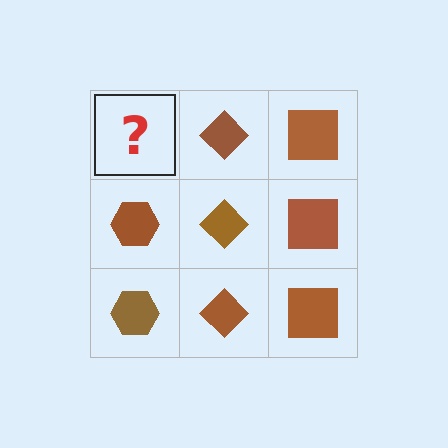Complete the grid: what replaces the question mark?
The question mark should be replaced with a brown hexagon.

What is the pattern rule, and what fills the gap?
The rule is that each column has a consistent shape. The gap should be filled with a brown hexagon.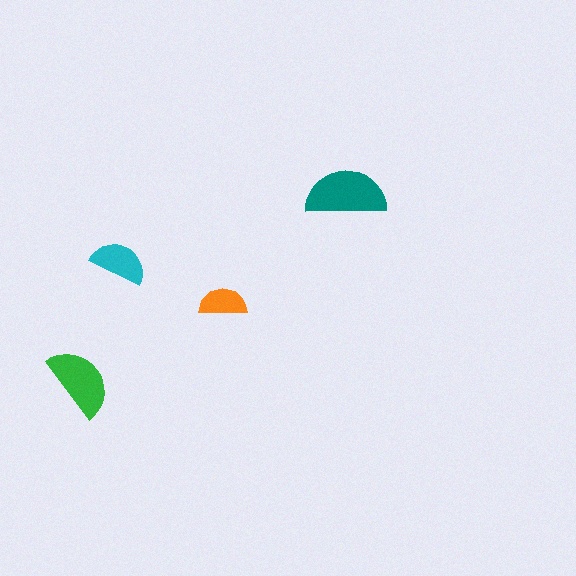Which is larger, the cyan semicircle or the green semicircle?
The green one.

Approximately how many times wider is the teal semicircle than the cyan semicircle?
About 1.5 times wider.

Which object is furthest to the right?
The teal semicircle is rightmost.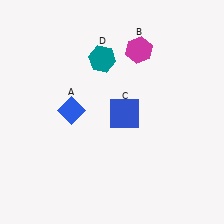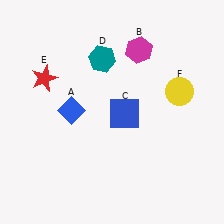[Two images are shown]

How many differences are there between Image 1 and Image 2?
There are 2 differences between the two images.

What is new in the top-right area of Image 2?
A yellow circle (F) was added in the top-right area of Image 2.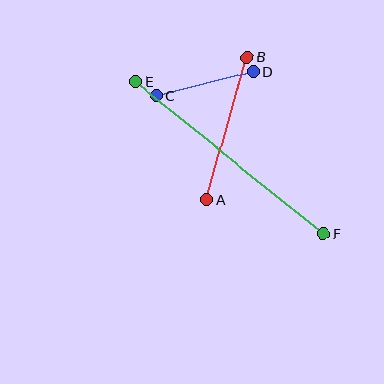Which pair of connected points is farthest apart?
Points E and F are farthest apart.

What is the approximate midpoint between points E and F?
The midpoint is at approximately (230, 158) pixels.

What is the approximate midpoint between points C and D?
The midpoint is at approximately (205, 83) pixels.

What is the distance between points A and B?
The distance is approximately 148 pixels.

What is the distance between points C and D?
The distance is approximately 100 pixels.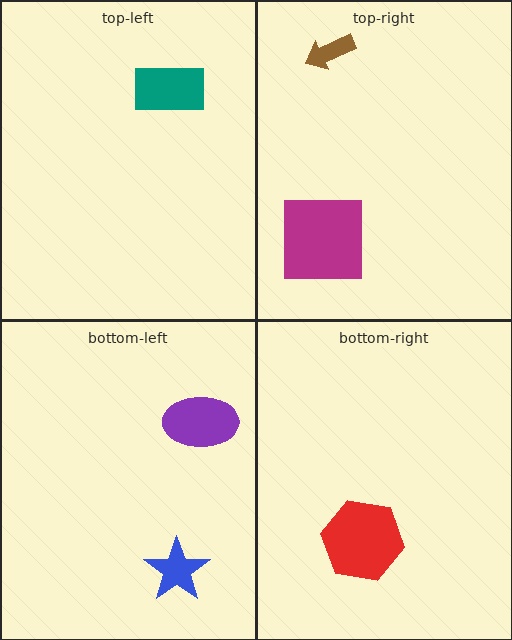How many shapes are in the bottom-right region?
1.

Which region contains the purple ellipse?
The bottom-left region.